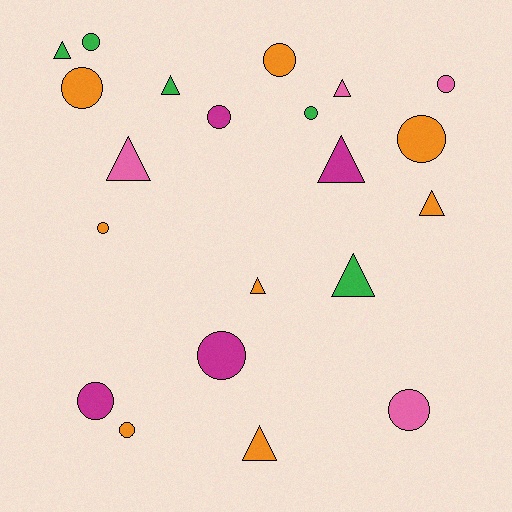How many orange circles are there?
There are 5 orange circles.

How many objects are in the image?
There are 21 objects.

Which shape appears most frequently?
Circle, with 12 objects.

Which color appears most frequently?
Orange, with 8 objects.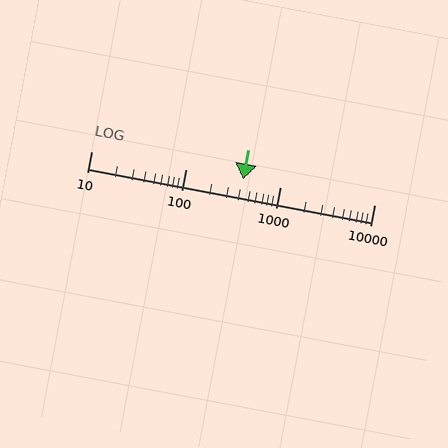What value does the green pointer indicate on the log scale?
The pointer indicates approximately 410.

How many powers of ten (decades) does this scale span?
The scale spans 3 decades, from 10 to 10000.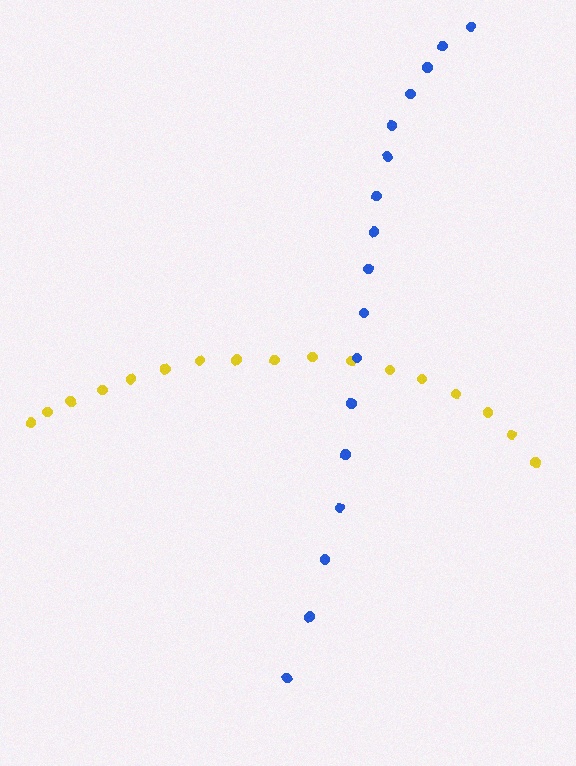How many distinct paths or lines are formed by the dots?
There are 2 distinct paths.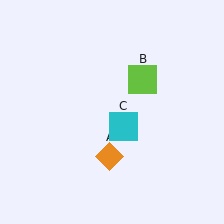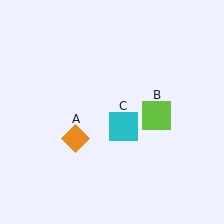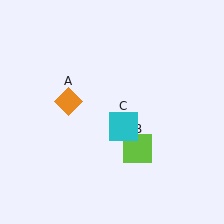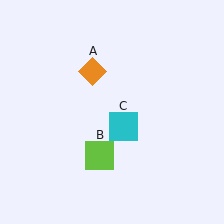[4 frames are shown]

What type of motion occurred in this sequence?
The orange diamond (object A), lime square (object B) rotated clockwise around the center of the scene.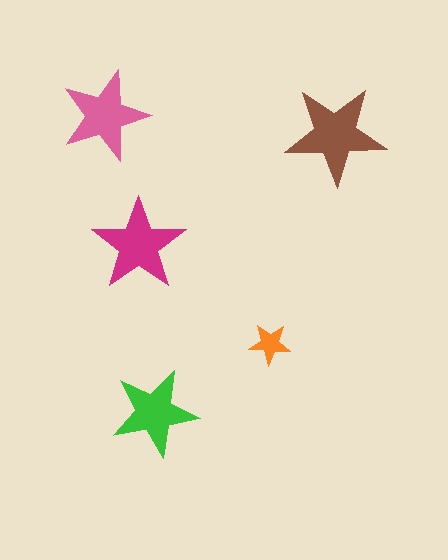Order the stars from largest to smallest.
the brown one, the magenta one, the pink one, the green one, the orange one.